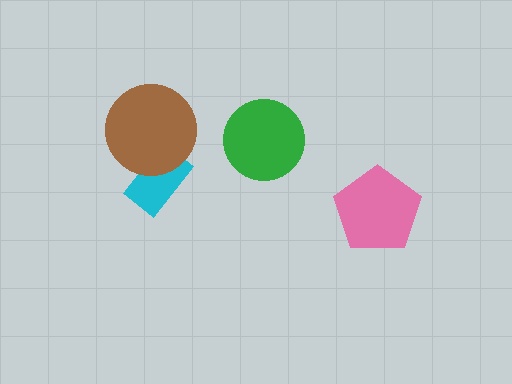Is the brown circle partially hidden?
No, no other shape covers it.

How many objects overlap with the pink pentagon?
0 objects overlap with the pink pentagon.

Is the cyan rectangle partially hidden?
Yes, it is partially covered by another shape.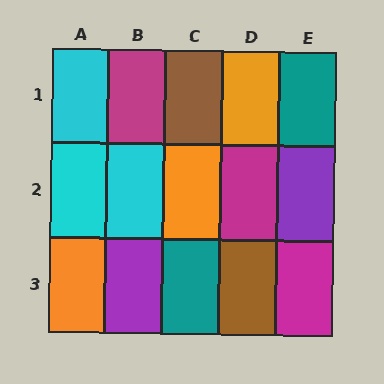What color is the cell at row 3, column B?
Purple.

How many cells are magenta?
3 cells are magenta.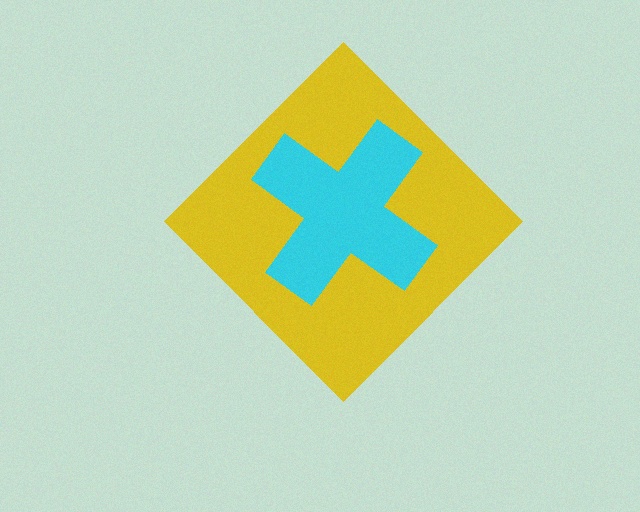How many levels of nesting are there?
2.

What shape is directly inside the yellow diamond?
The cyan cross.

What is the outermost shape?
The yellow diamond.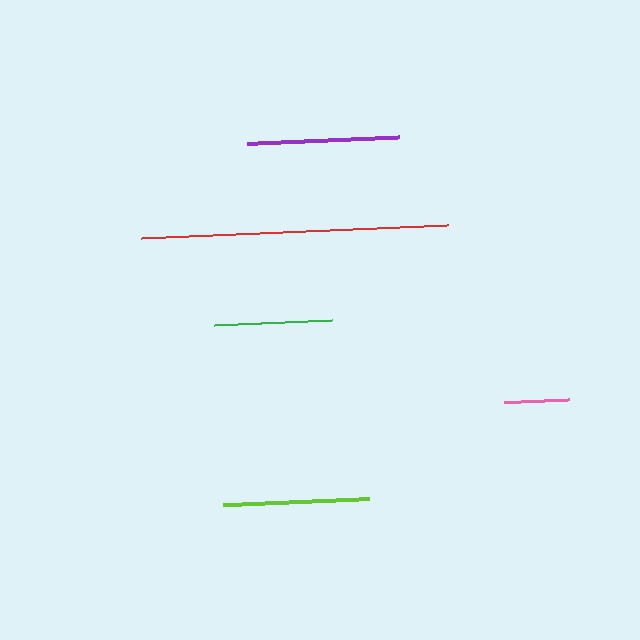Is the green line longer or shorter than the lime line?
The lime line is longer than the green line.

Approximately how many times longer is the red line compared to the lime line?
The red line is approximately 2.1 times the length of the lime line.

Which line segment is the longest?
The red line is the longest at approximately 308 pixels.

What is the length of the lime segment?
The lime segment is approximately 146 pixels long.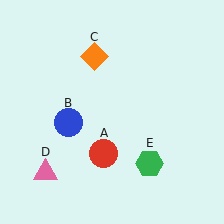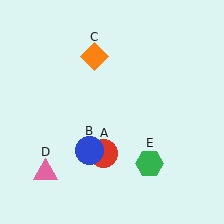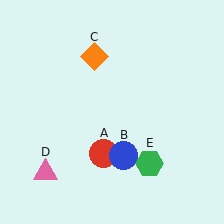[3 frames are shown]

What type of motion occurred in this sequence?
The blue circle (object B) rotated counterclockwise around the center of the scene.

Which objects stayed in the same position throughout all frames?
Red circle (object A) and orange diamond (object C) and pink triangle (object D) and green hexagon (object E) remained stationary.